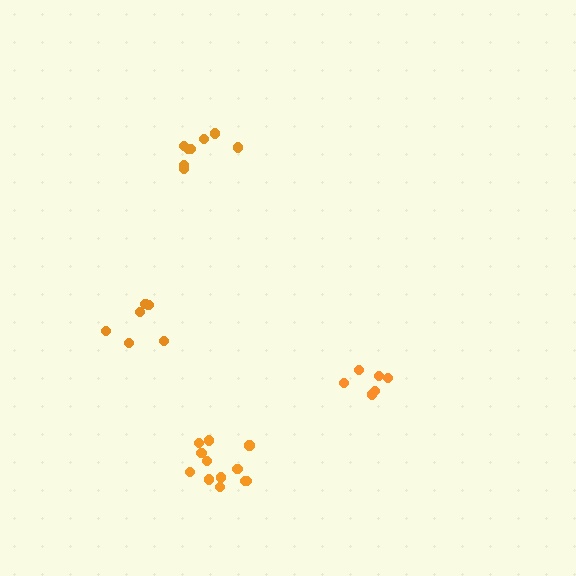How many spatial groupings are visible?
There are 4 spatial groupings.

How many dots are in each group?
Group 1: 8 dots, Group 2: 6 dots, Group 3: 12 dots, Group 4: 6 dots (32 total).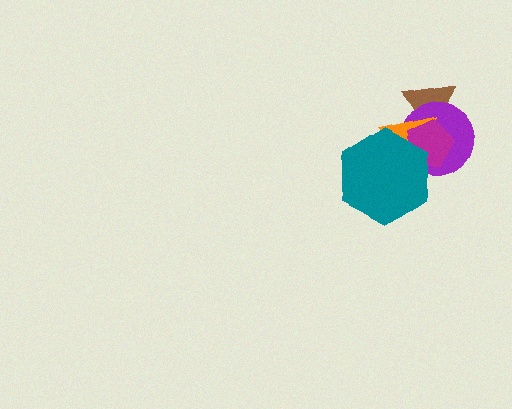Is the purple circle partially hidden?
Yes, it is partially covered by another shape.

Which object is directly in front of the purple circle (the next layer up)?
The orange triangle is directly in front of the purple circle.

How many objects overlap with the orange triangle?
4 objects overlap with the orange triangle.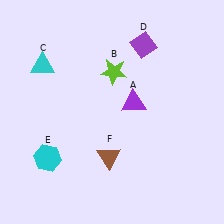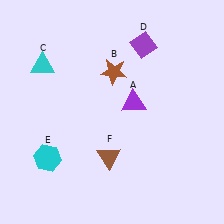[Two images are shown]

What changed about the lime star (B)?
In Image 1, B is lime. In Image 2, it changed to brown.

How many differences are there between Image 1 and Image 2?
There is 1 difference between the two images.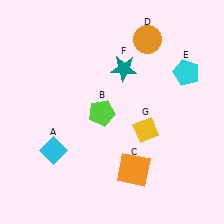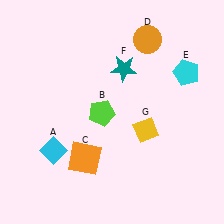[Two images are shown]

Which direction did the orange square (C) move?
The orange square (C) moved left.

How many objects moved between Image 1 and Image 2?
1 object moved between the two images.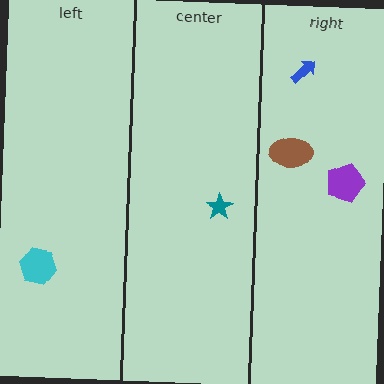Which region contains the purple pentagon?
The right region.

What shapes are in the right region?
The brown ellipse, the blue arrow, the purple pentagon.